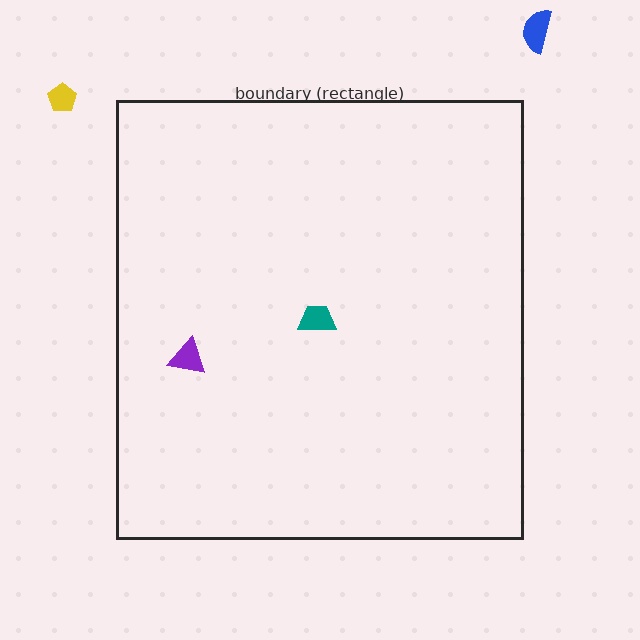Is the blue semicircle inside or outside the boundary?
Outside.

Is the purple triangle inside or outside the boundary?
Inside.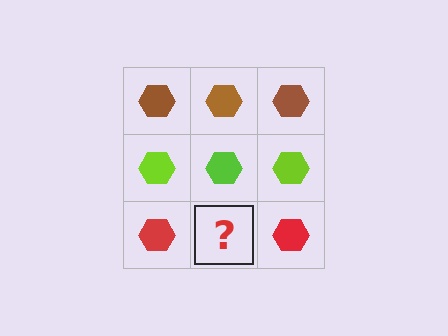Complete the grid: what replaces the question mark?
The question mark should be replaced with a red hexagon.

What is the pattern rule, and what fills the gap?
The rule is that each row has a consistent color. The gap should be filled with a red hexagon.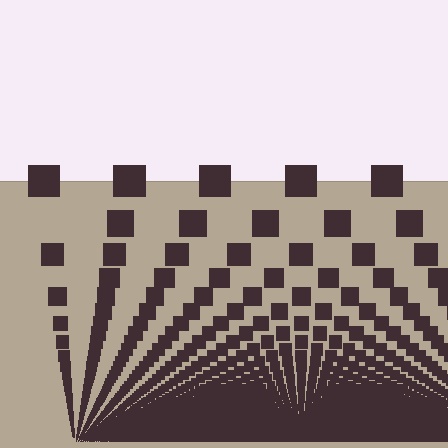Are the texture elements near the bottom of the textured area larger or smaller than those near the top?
Smaller. The gradient is inverted — elements near the bottom are smaller and denser.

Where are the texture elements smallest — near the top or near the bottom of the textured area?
Near the bottom.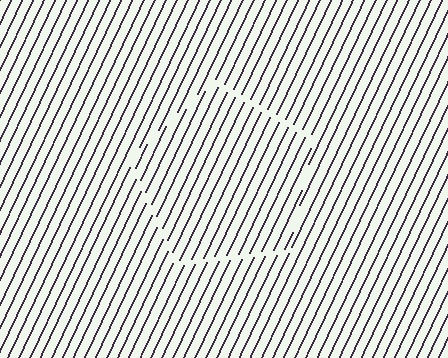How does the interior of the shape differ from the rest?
The interior of the shape contains the same grating, shifted by half a period — the contour is defined by the phase discontinuity where line-ends from the inner and outer gratings abut.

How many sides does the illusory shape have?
5 sides — the line-ends trace a pentagon.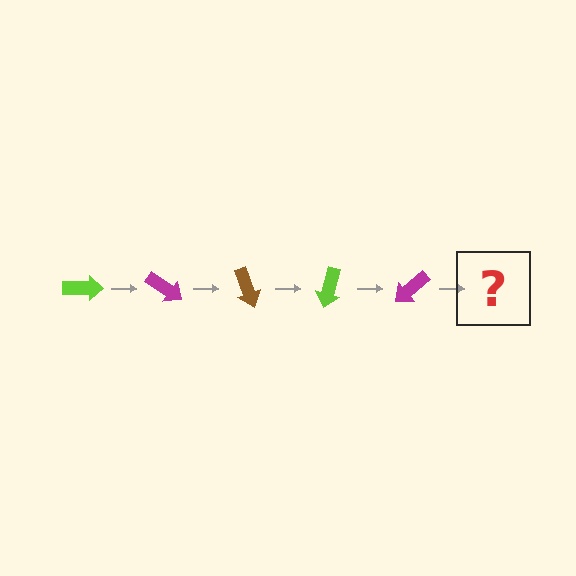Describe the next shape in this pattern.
It should be a brown arrow, rotated 175 degrees from the start.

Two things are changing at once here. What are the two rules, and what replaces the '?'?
The two rules are that it rotates 35 degrees each step and the color cycles through lime, magenta, and brown. The '?' should be a brown arrow, rotated 175 degrees from the start.